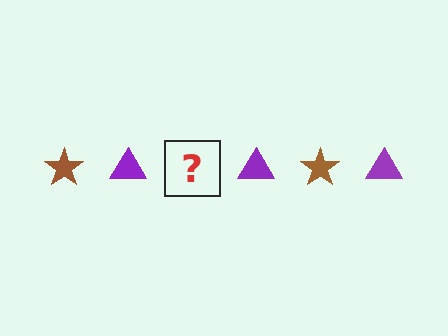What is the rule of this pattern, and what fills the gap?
The rule is that the pattern alternates between brown star and purple triangle. The gap should be filled with a brown star.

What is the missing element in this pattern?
The missing element is a brown star.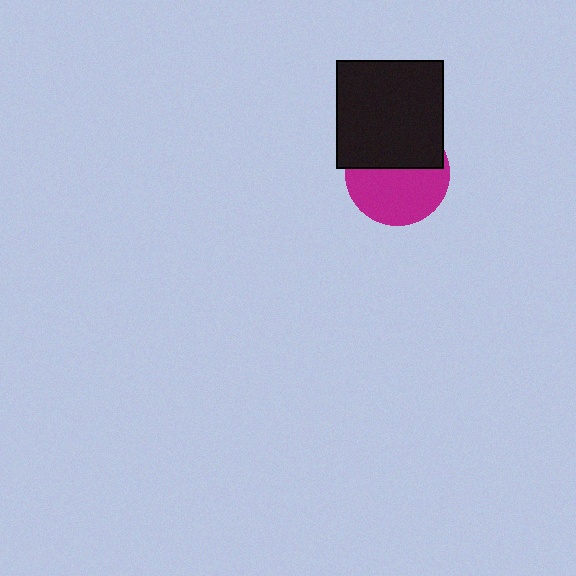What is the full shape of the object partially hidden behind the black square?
The partially hidden object is a magenta circle.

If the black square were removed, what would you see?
You would see the complete magenta circle.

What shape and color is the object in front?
The object in front is a black square.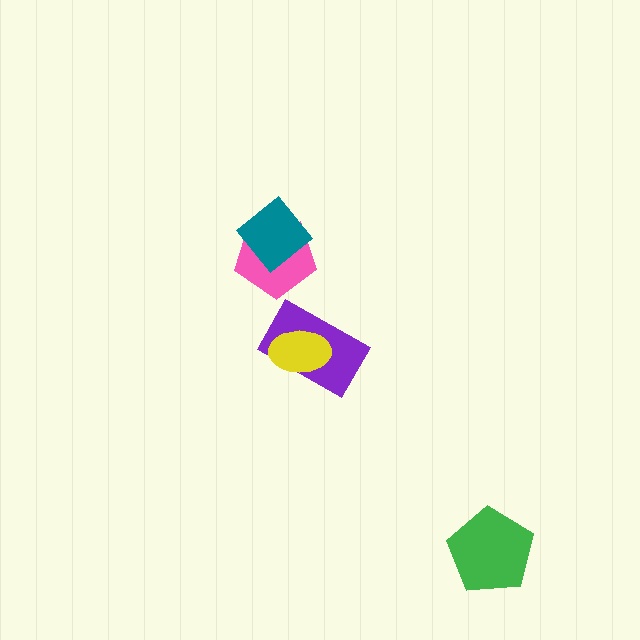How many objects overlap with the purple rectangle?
1 object overlaps with the purple rectangle.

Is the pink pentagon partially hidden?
Yes, it is partially covered by another shape.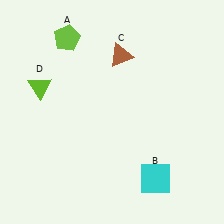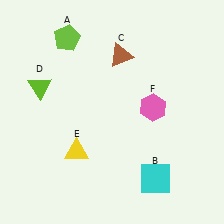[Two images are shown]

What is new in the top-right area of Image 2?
A pink hexagon (F) was added in the top-right area of Image 2.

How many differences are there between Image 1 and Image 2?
There are 2 differences between the two images.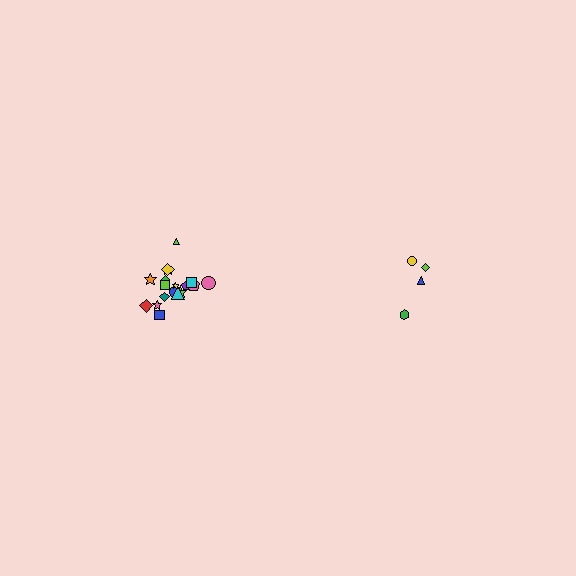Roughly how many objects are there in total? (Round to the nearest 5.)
Roughly 20 objects in total.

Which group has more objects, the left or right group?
The left group.